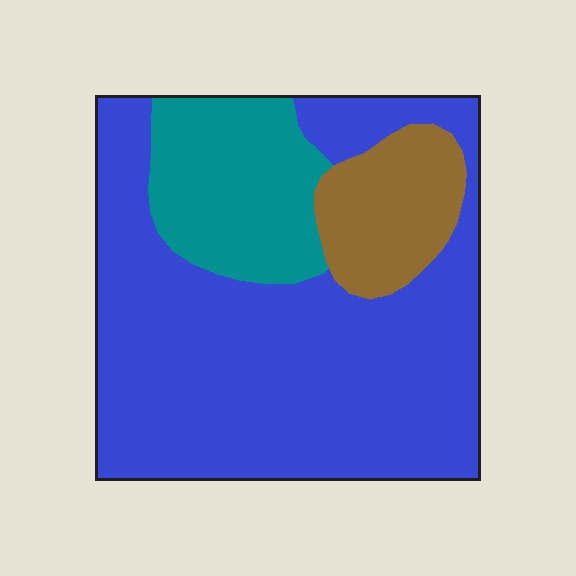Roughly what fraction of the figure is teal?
Teal takes up about one fifth (1/5) of the figure.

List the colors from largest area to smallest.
From largest to smallest: blue, teal, brown.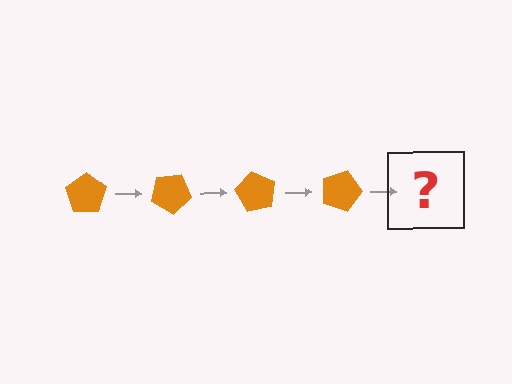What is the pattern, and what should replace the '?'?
The pattern is that the pentagon rotates 30 degrees each step. The '?' should be an orange pentagon rotated 120 degrees.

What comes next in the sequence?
The next element should be an orange pentagon rotated 120 degrees.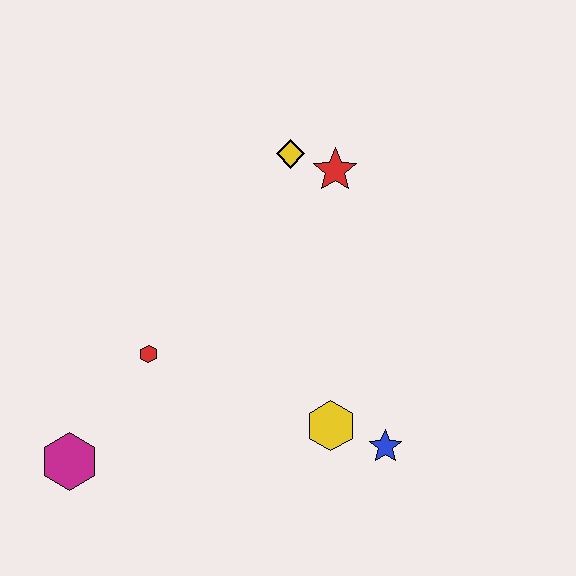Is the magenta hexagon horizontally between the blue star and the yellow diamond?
No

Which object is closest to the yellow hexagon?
The blue star is closest to the yellow hexagon.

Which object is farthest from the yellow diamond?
The magenta hexagon is farthest from the yellow diamond.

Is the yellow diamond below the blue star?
No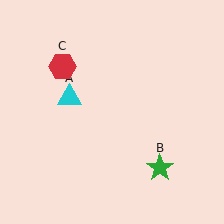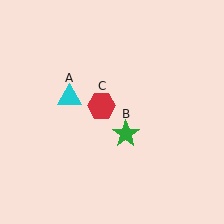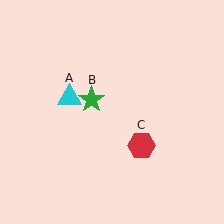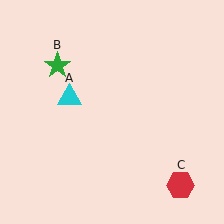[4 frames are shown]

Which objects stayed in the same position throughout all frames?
Cyan triangle (object A) remained stationary.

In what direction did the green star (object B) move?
The green star (object B) moved up and to the left.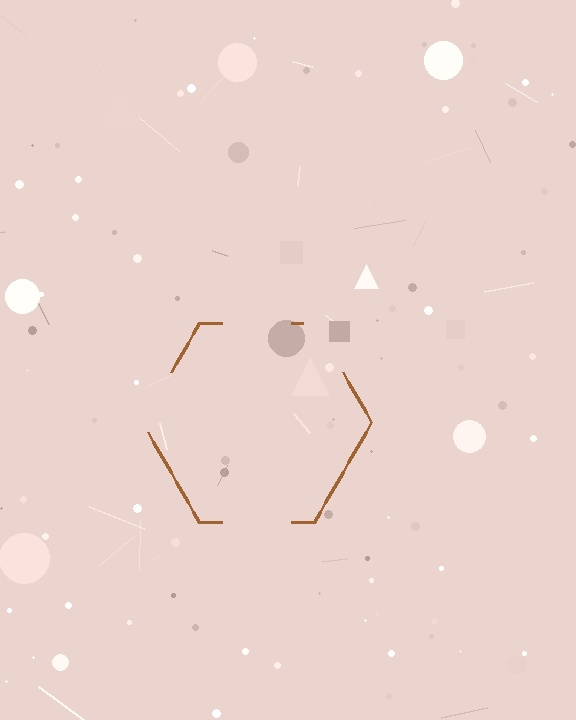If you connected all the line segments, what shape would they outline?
They would outline a hexagon.